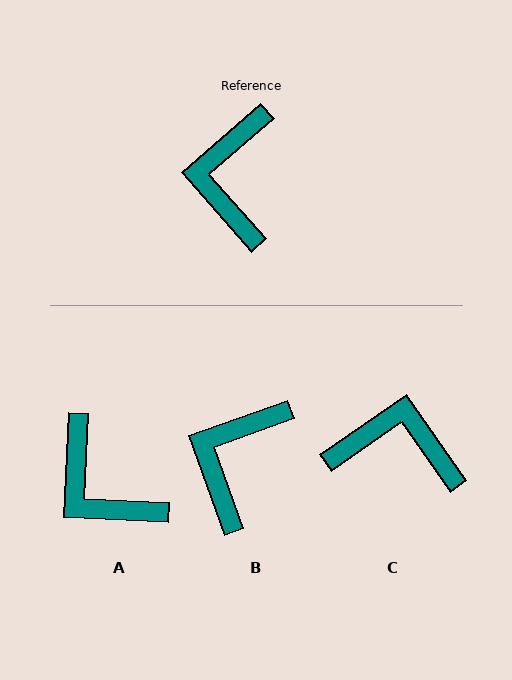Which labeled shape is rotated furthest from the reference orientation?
C, about 96 degrees away.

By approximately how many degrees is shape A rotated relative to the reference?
Approximately 46 degrees counter-clockwise.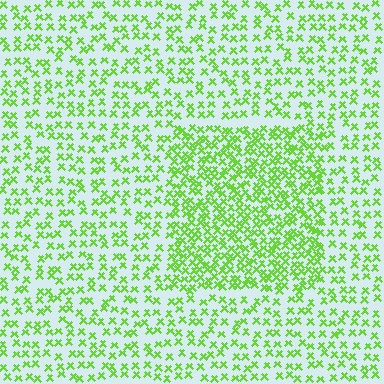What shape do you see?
I see a rectangle.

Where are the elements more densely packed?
The elements are more densely packed inside the rectangle boundary.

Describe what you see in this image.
The image contains small lime elements arranged at two different densities. A rectangle-shaped region is visible where the elements are more densely packed than the surrounding area.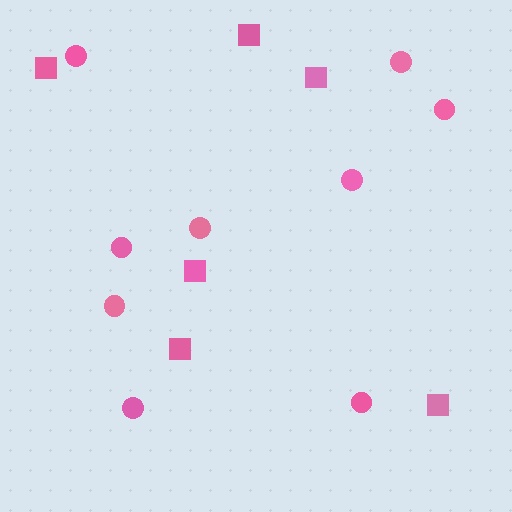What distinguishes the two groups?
There are 2 groups: one group of circles (9) and one group of squares (6).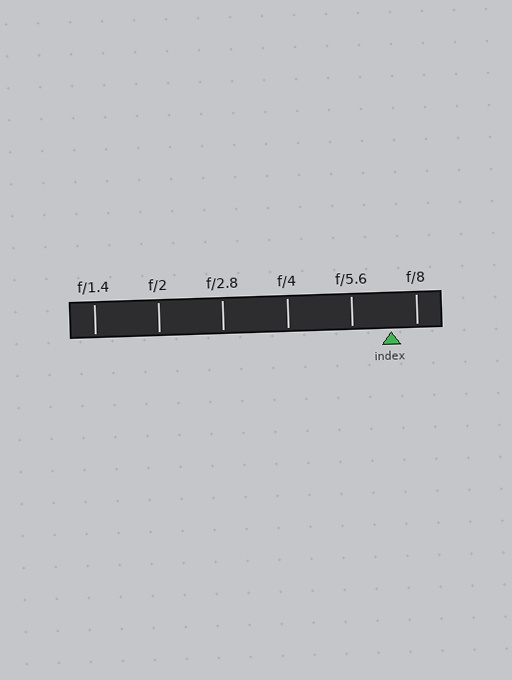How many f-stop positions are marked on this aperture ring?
There are 6 f-stop positions marked.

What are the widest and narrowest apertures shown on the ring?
The widest aperture shown is f/1.4 and the narrowest is f/8.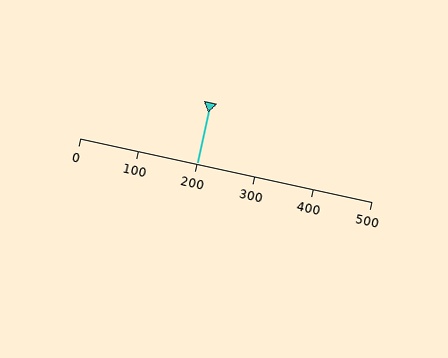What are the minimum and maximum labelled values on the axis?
The axis runs from 0 to 500.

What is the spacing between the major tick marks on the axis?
The major ticks are spaced 100 apart.